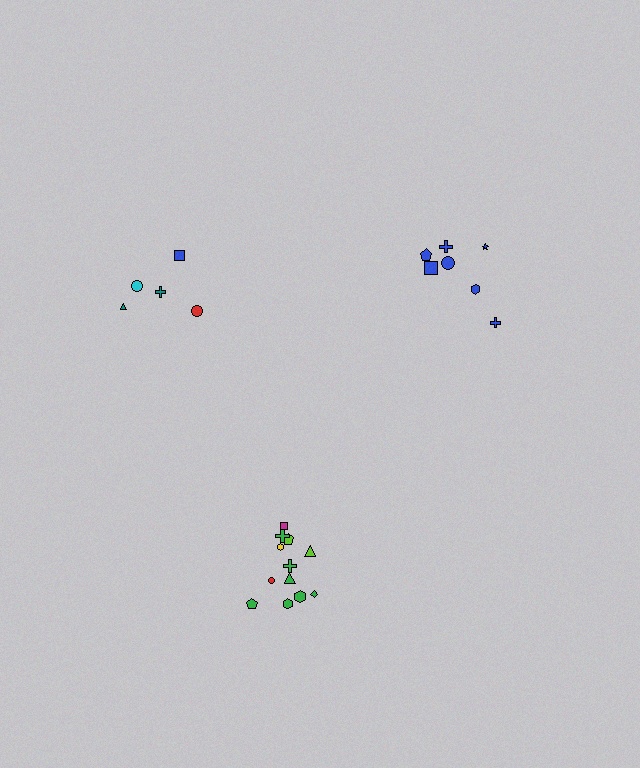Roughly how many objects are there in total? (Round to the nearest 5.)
Roughly 25 objects in total.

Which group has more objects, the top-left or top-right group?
The top-right group.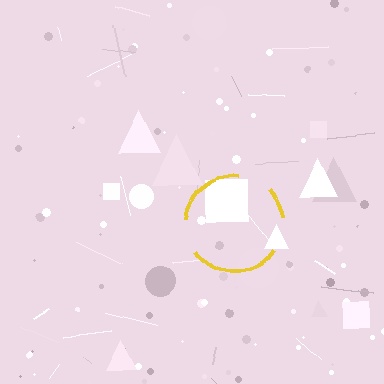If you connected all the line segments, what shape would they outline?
They would outline a circle.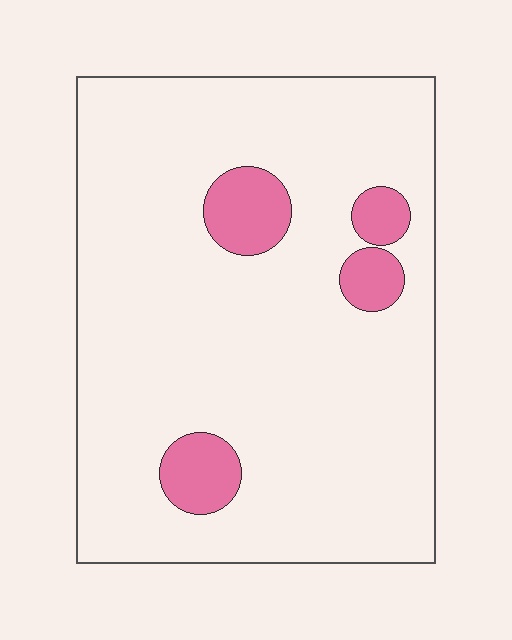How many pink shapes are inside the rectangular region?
4.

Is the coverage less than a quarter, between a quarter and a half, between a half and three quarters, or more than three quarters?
Less than a quarter.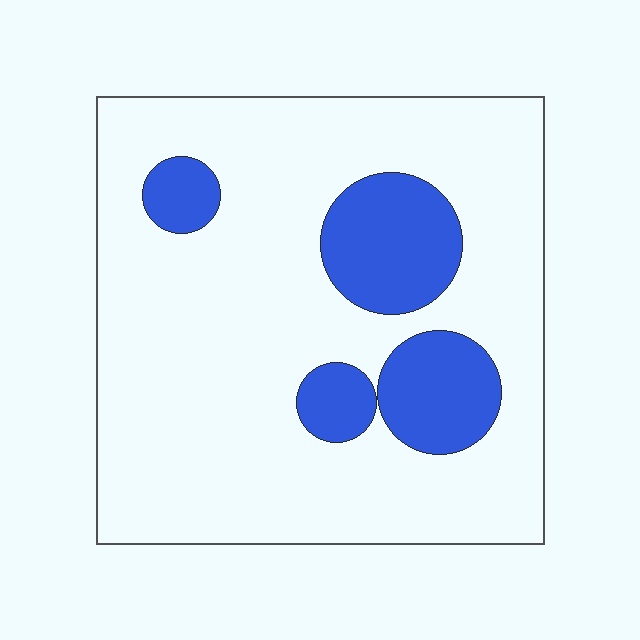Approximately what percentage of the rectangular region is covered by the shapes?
Approximately 20%.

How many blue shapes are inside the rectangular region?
4.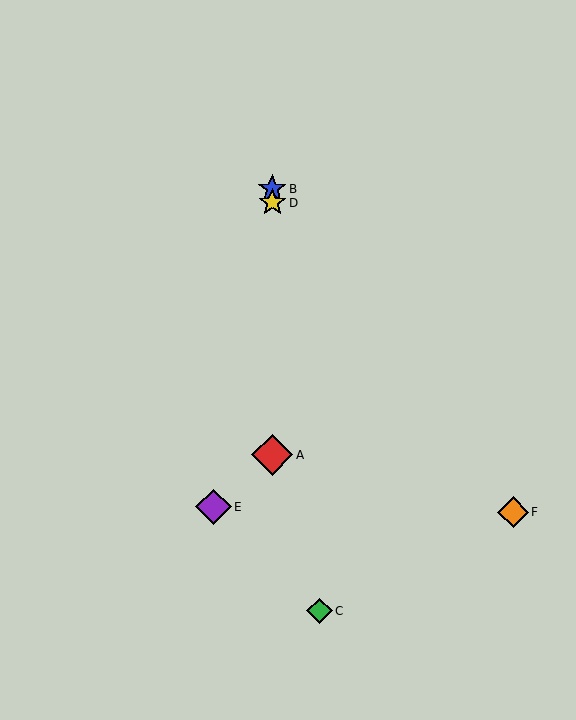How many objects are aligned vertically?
3 objects (A, B, D) are aligned vertically.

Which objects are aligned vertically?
Objects A, B, D are aligned vertically.